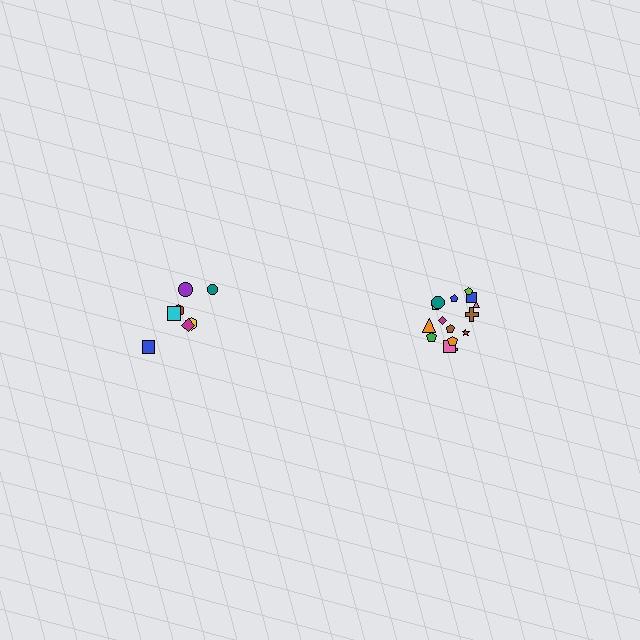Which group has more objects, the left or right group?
The right group.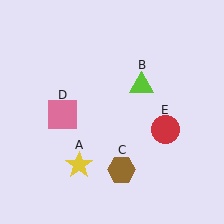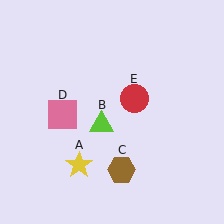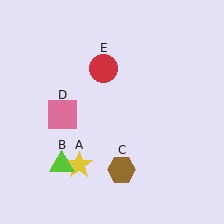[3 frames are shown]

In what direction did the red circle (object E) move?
The red circle (object E) moved up and to the left.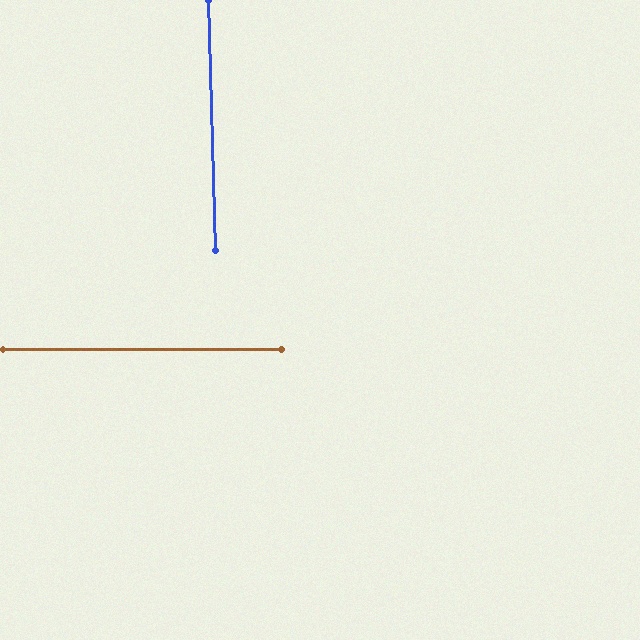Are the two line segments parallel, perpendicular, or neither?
Perpendicular — they meet at approximately 88°.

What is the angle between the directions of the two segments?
Approximately 88 degrees.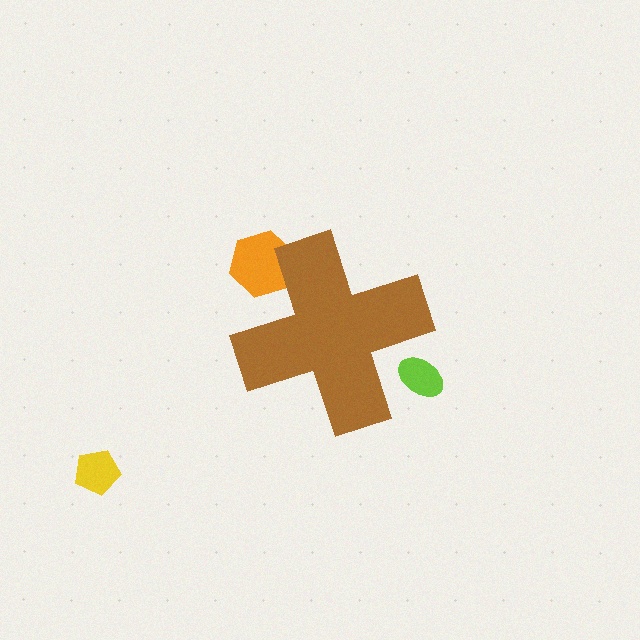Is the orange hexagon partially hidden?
Yes, the orange hexagon is partially hidden behind the brown cross.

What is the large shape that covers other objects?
A brown cross.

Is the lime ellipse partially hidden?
Yes, the lime ellipse is partially hidden behind the brown cross.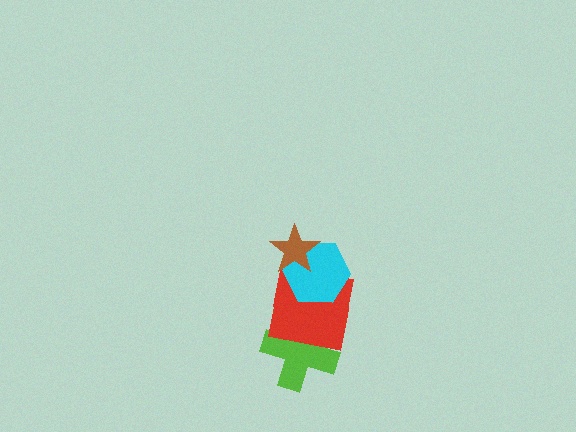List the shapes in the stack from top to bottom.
From top to bottom: the brown star, the cyan hexagon, the red square, the lime cross.